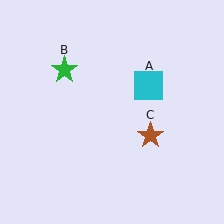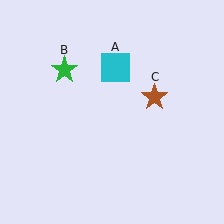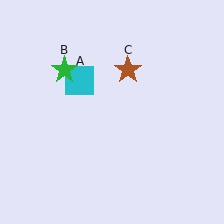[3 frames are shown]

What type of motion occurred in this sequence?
The cyan square (object A), brown star (object C) rotated counterclockwise around the center of the scene.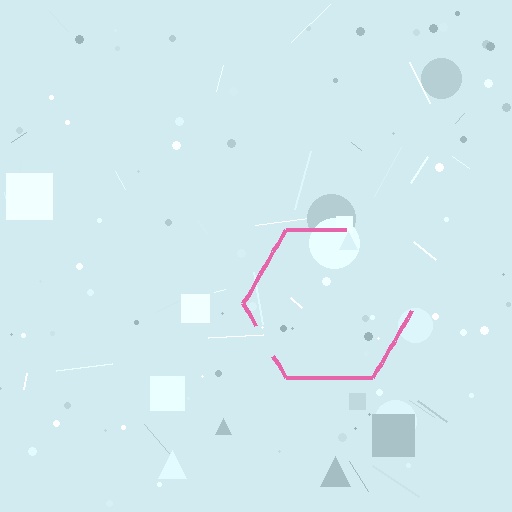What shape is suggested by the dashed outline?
The dashed outline suggests a hexagon.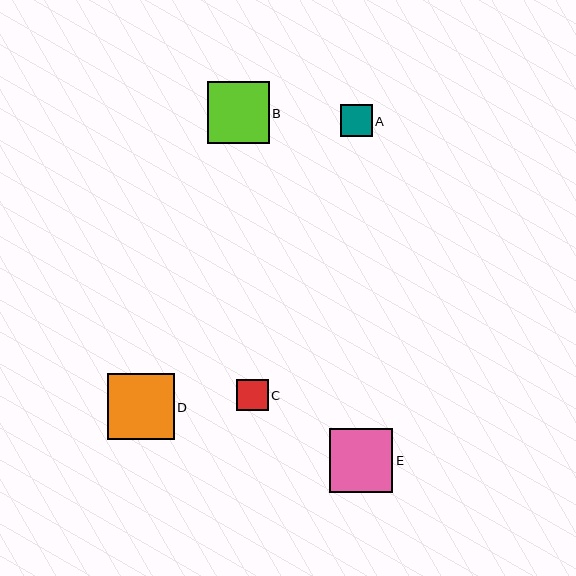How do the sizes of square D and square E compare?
Square D and square E are approximately the same size.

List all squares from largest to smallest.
From largest to smallest: D, E, B, A, C.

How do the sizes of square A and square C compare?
Square A and square C are approximately the same size.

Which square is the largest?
Square D is the largest with a size of approximately 67 pixels.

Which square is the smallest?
Square C is the smallest with a size of approximately 31 pixels.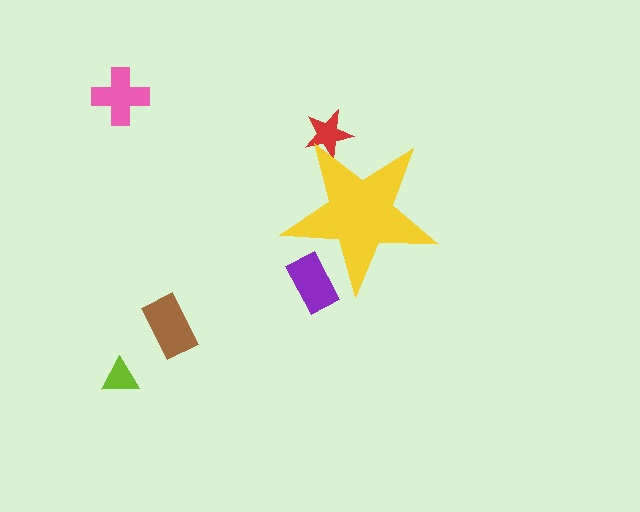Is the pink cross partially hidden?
No, the pink cross is fully visible.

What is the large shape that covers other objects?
A yellow star.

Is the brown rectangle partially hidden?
No, the brown rectangle is fully visible.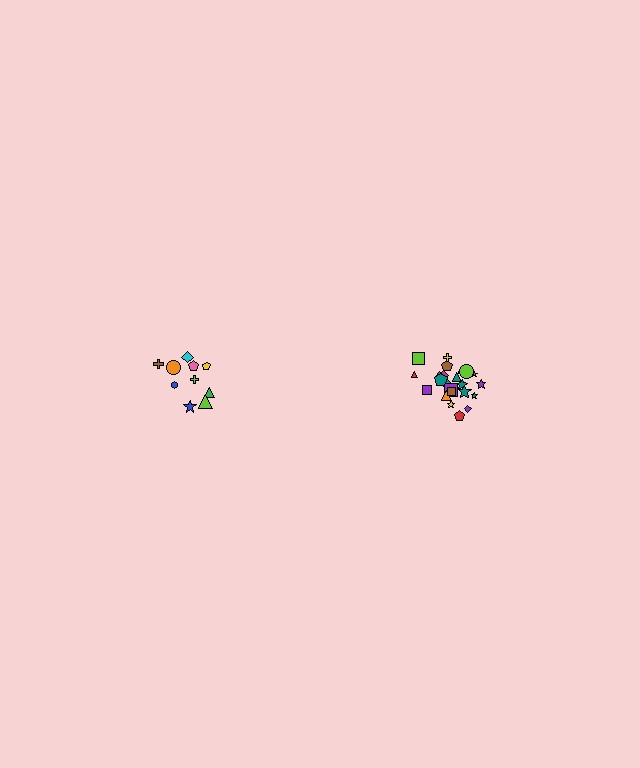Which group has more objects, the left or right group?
The right group.